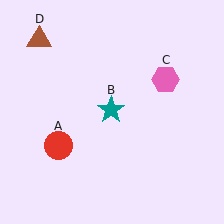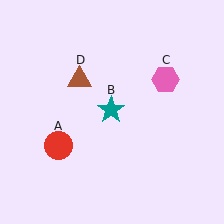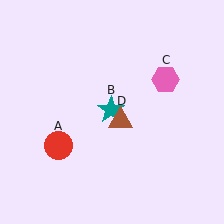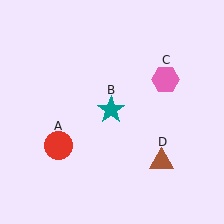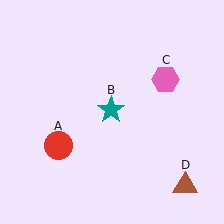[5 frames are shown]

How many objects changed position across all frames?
1 object changed position: brown triangle (object D).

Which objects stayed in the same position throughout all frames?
Red circle (object A) and teal star (object B) and pink hexagon (object C) remained stationary.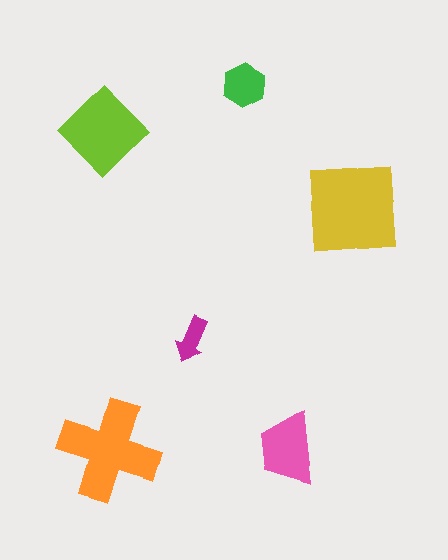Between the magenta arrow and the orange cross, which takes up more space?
The orange cross.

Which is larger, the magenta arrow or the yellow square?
The yellow square.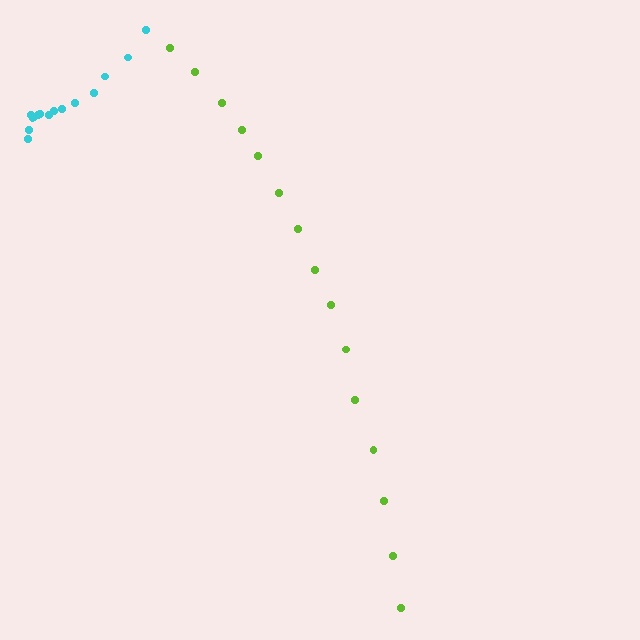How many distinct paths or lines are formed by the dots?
There are 2 distinct paths.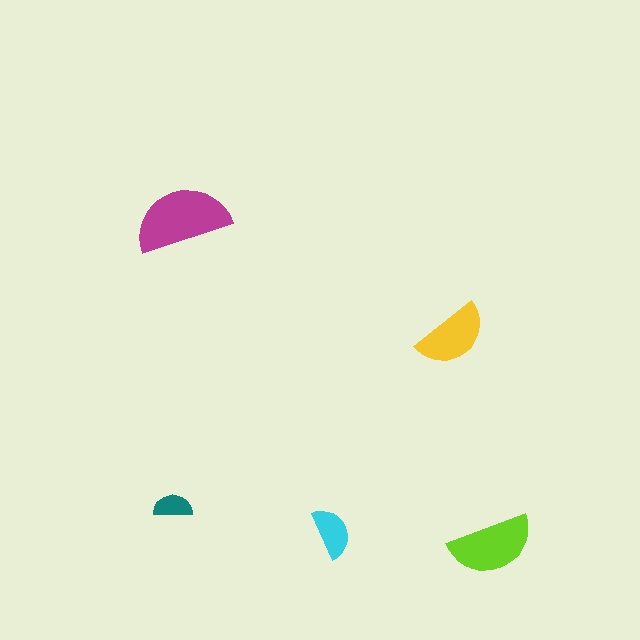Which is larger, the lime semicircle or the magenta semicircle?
The magenta one.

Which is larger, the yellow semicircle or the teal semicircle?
The yellow one.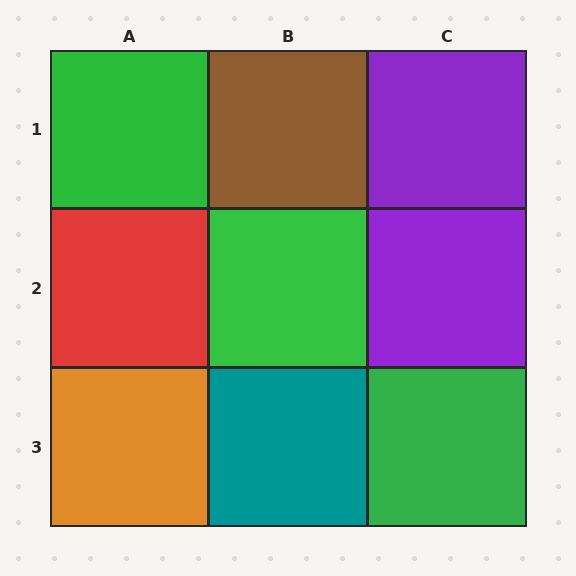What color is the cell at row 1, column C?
Purple.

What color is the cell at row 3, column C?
Green.